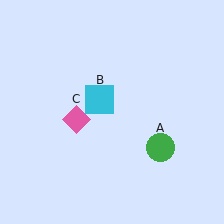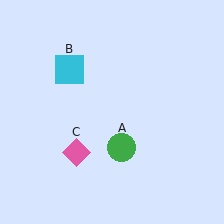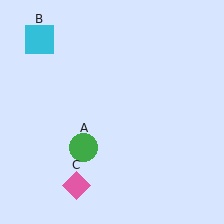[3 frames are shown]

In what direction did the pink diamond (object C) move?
The pink diamond (object C) moved down.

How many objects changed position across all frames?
3 objects changed position: green circle (object A), cyan square (object B), pink diamond (object C).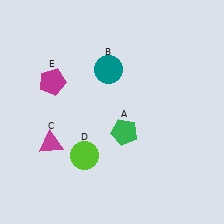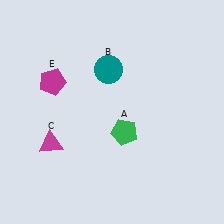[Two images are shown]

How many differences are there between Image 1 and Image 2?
There is 1 difference between the two images.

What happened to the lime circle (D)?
The lime circle (D) was removed in Image 2. It was in the bottom-left area of Image 1.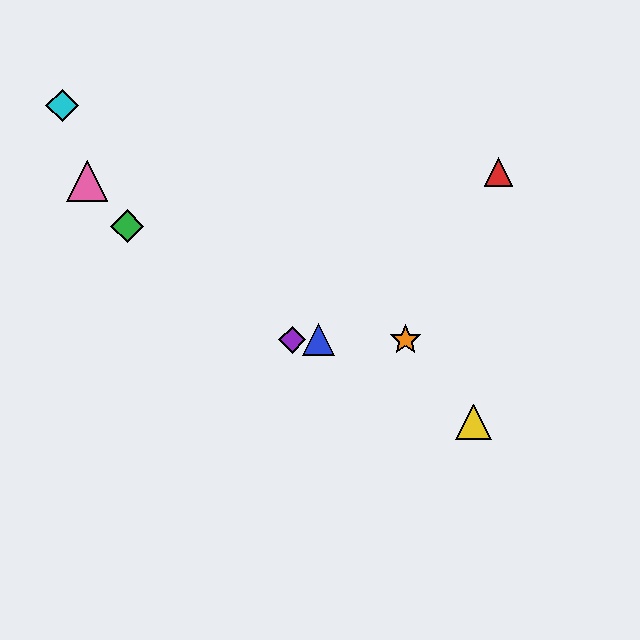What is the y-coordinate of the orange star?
The orange star is at y≈340.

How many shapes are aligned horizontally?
3 shapes (the blue triangle, the purple diamond, the orange star) are aligned horizontally.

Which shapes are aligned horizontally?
The blue triangle, the purple diamond, the orange star are aligned horizontally.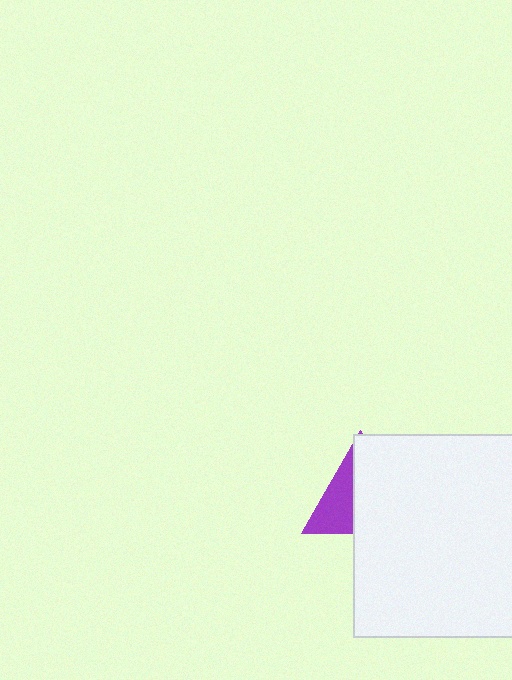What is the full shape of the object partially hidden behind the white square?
The partially hidden object is a purple triangle.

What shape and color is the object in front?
The object in front is a white square.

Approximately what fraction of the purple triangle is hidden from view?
Roughly 61% of the purple triangle is hidden behind the white square.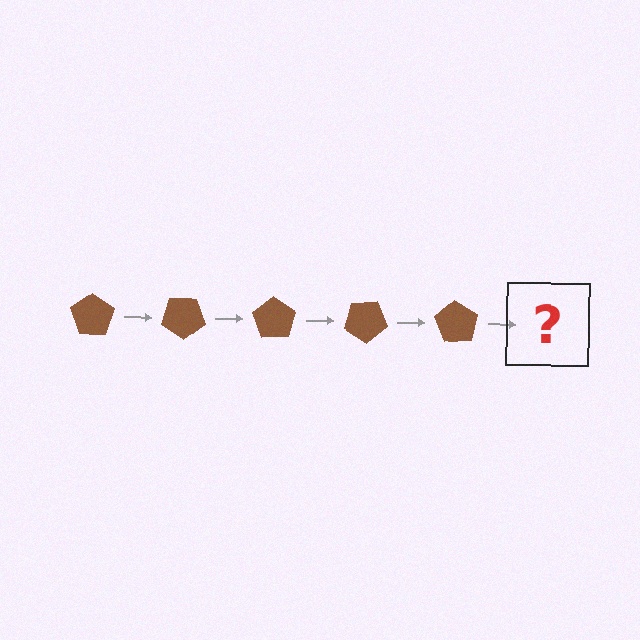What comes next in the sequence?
The next element should be a brown pentagon rotated 175 degrees.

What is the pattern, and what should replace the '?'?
The pattern is that the pentagon rotates 35 degrees each step. The '?' should be a brown pentagon rotated 175 degrees.